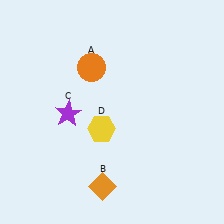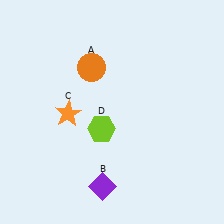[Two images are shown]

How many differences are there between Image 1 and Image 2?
There are 3 differences between the two images.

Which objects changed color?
B changed from orange to purple. C changed from purple to orange. D changed from yellow to lime.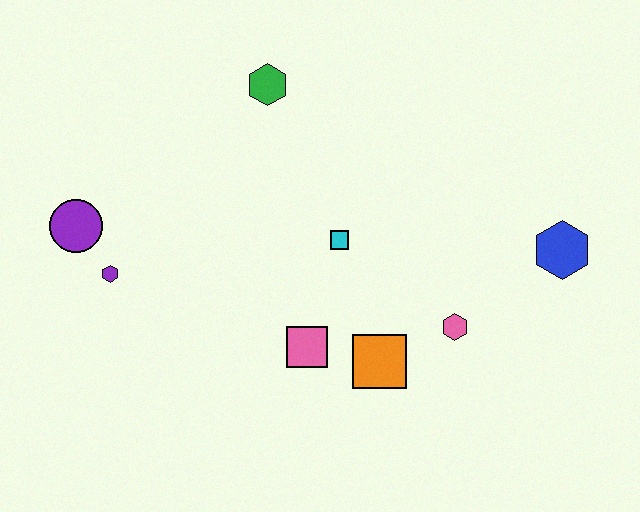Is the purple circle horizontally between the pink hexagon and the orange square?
No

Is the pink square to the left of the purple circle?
No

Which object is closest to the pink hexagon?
The orange square is closest to the pink hexagon.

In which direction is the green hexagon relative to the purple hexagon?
The green hexagon is above the purple hexagon.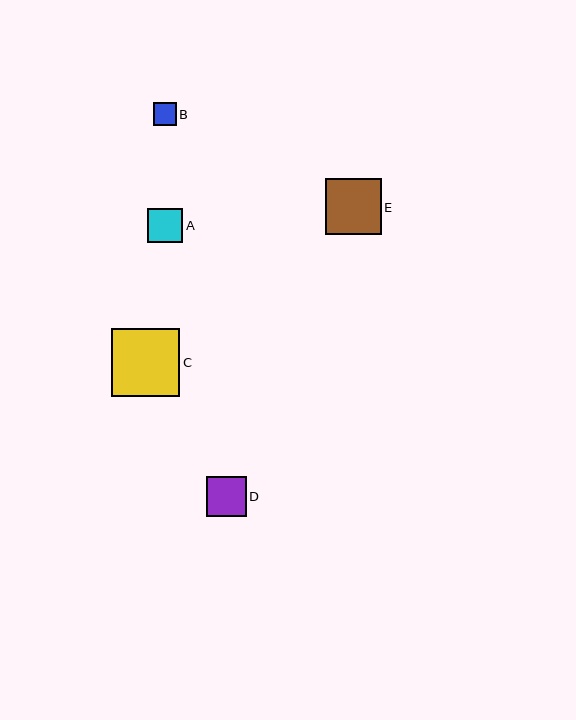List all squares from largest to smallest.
From largest to smallest: C, E, D, A, B.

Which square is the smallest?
Square B is the smallest with a size of approximately 23 pixels.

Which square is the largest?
Square C is the largest with a size of approximately 68 pixels.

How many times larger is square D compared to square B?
Square D is approximately 1.7 times the size of square B.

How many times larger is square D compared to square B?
Square D is approximately 1.7 times the size of square B.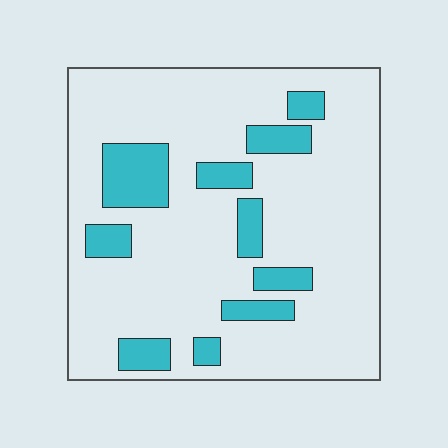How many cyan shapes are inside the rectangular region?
10.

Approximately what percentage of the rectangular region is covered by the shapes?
Approximately 20%.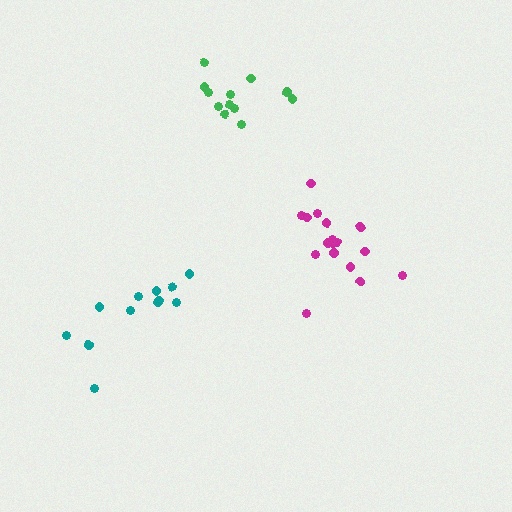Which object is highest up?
The green cluster is topmost.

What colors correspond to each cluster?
The clusters are colored: magenta, green, teal.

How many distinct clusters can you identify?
There are 3 distinct clusters.